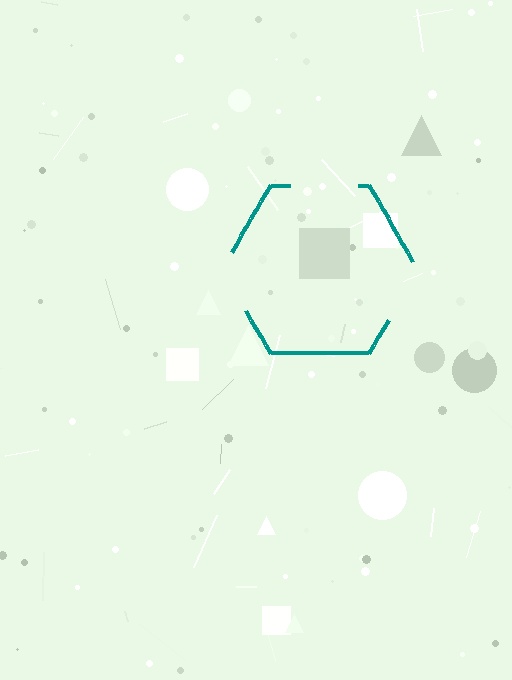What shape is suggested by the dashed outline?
The dashed outline suggests a hexagon.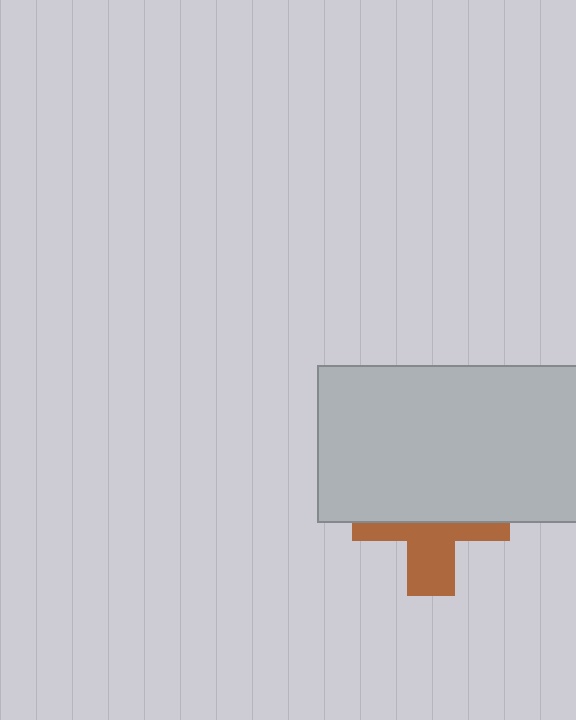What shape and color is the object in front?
The object in front is a light gray rectangle.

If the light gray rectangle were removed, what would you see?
You would see the complete brown cross.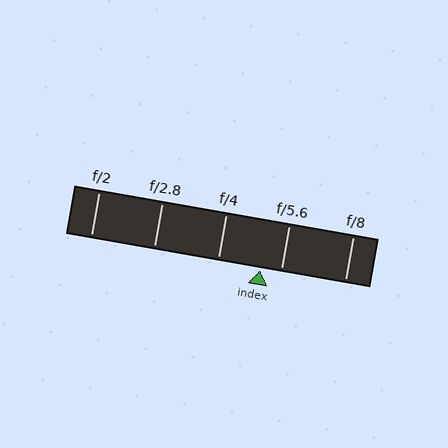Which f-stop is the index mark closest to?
The index mark is closest to f/5.6.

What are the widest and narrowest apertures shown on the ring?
The widest aperture shown is f/2 and the narrowest is f/8.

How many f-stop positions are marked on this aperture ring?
There are 5 f-stop positions marked.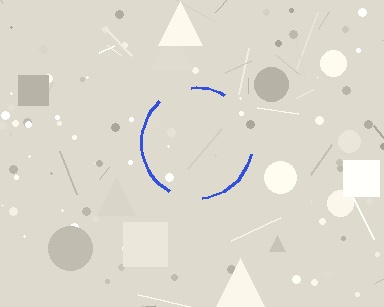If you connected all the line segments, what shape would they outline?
They would outline a circle.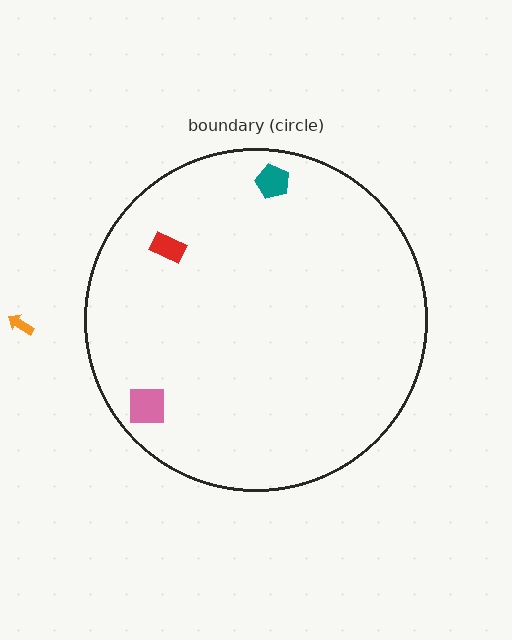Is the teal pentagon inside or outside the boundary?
Inside.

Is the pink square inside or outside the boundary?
Inside.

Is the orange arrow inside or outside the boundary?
Outside.